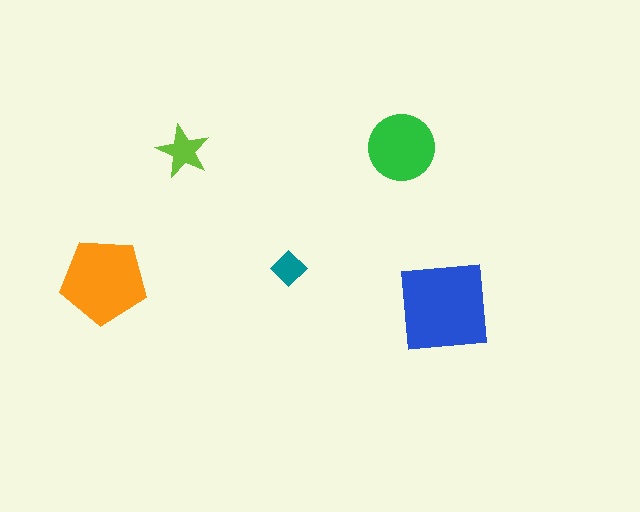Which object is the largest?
The blue square.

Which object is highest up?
The green circle is topmost.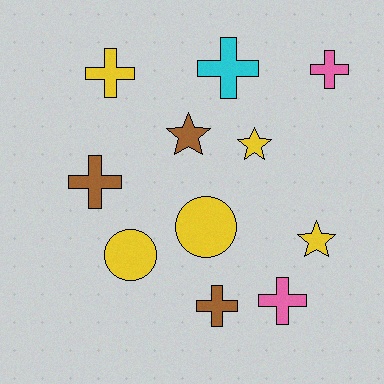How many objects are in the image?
There are 11 objects.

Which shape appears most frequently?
Cross, with 6 objects.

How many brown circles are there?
There are no brown circles.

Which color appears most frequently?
Yellow, with 5 objects.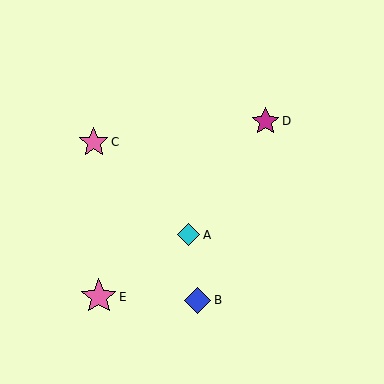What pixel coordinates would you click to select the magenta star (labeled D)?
Click at (266, 121) to select the magenta star D.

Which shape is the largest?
The pink star (labeled E) is the largest.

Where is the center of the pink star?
The center of the pink star is at (99, 297).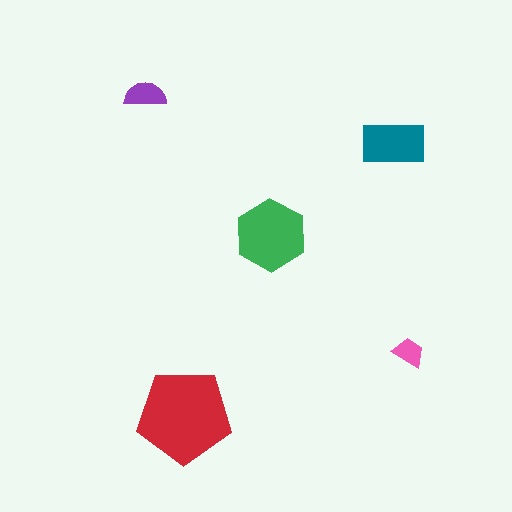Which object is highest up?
The purple semicircle is topmost.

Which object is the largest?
The red pentagon.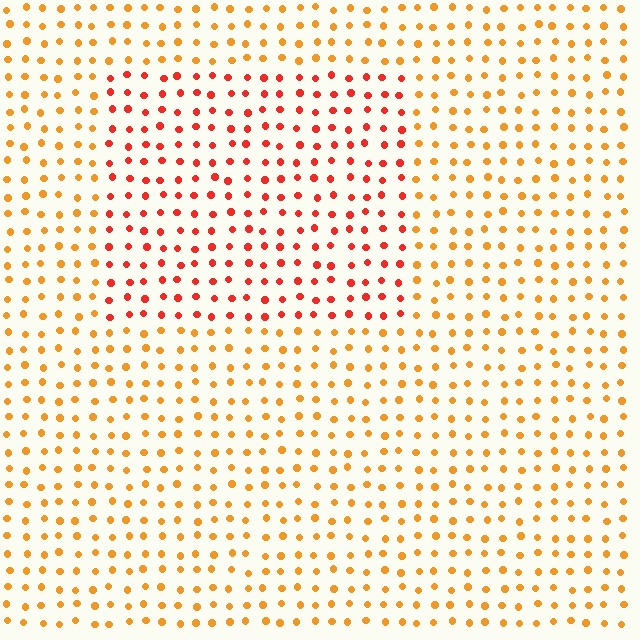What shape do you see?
I see a rectangle.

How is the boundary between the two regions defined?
The boundary is defined purely by a slight shift in hue (about 33 degrees). Spacing, size, and orientation are identical on both sides.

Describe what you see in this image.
The image is filled with small orange elements in a uniform arrangement. A rectangle-shaped region is visible where the elements are tinted to a slightly different hue, forming a subtle color boundary.